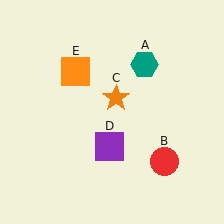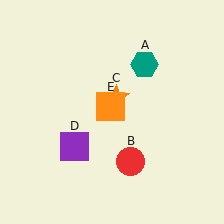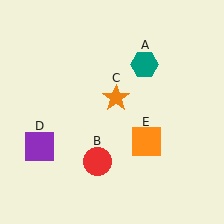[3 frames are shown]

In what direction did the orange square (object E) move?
The orange square (object E) moved down and to the right.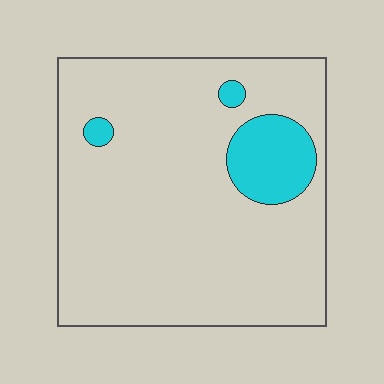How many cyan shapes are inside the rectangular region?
3.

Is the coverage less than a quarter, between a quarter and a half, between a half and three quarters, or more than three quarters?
Less than a quarter.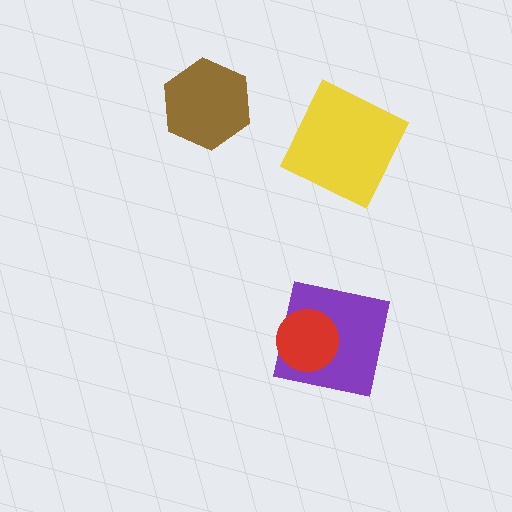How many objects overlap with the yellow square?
0 objects overlap with the yellow square.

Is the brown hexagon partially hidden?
No, no other shape covers it.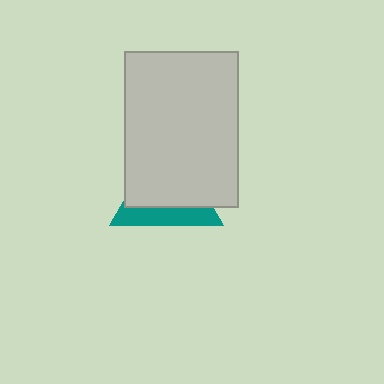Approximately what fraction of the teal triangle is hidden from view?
Roughly 67% of the teal triangle is hidden behind the light gray rectangle.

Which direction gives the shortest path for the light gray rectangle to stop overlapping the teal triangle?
Moving up gives the shortest separation.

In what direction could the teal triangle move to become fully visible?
The teal triangle could move down. That would shift it out from behind the light gray rectangle entirely.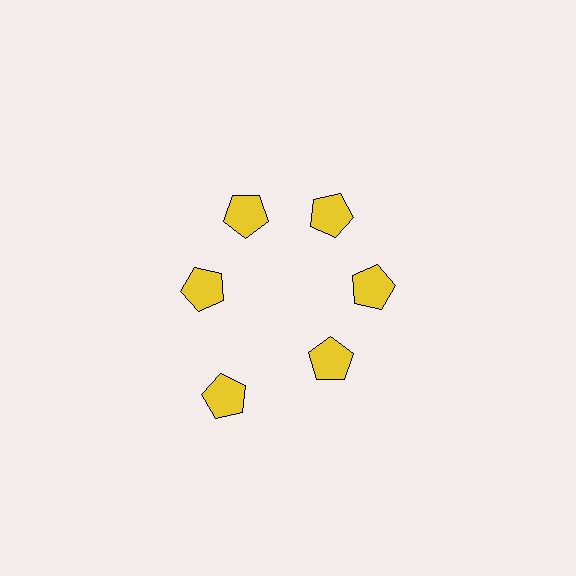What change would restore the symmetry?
The symmetry would be restored by moving it inward, back onto the ring so that all 6 pentagons sit at equal angles and equal distance from the center.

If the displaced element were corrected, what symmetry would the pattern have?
It would have 6-fold rotational symmetry — the pattern would map onto itself every 60 degrees.